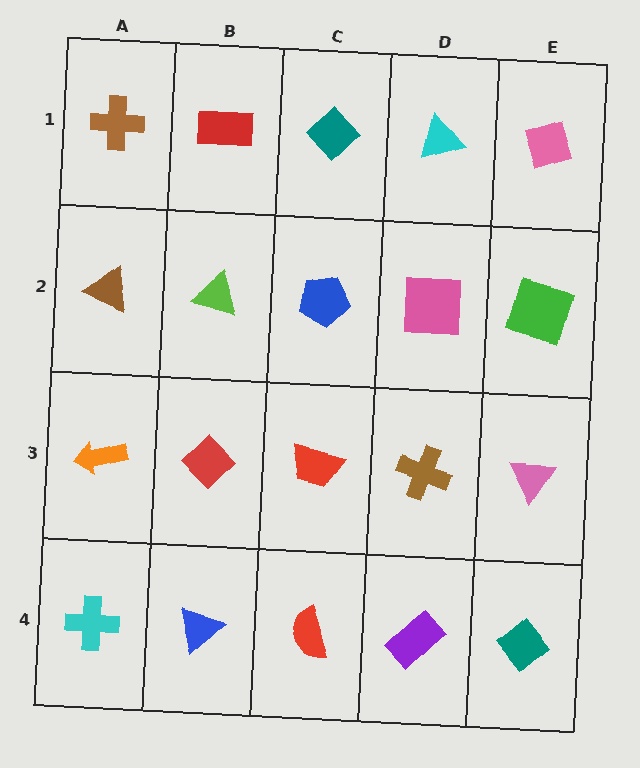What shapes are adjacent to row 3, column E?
A green square (row 2, column E), a teal diamond (row 4, column E), a brown cross (row 3, column D).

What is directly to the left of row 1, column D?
A teal diamond.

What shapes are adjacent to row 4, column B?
A red diamond (row 3, column B), a cyan cross (row 4, column A), a red semicircle (row 4, column C).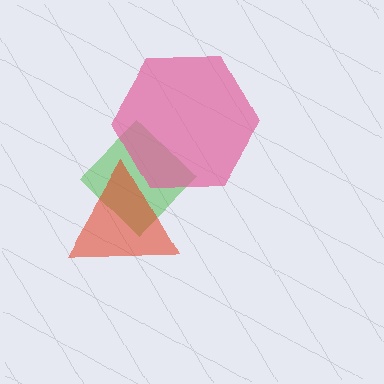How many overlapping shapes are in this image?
There are 3 overlapping shapes in the image.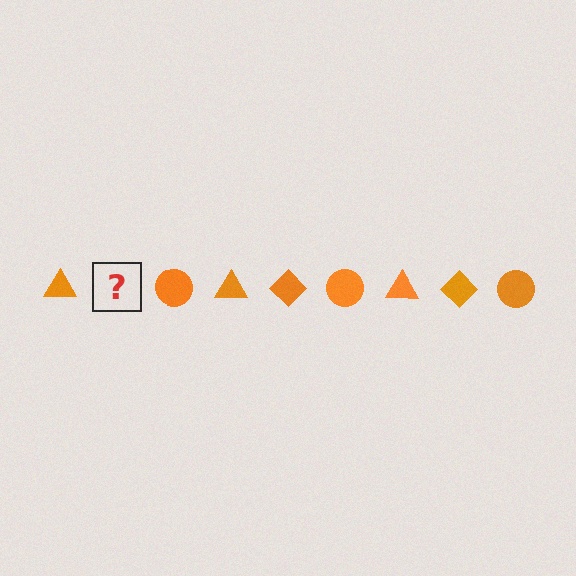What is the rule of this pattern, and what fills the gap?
The rule is that the pattern cycles through triangle, diamond, circle shapes in orange. The gap should be filled with an orange diamond.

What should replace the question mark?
The question mark should be replaced with an orange diamond.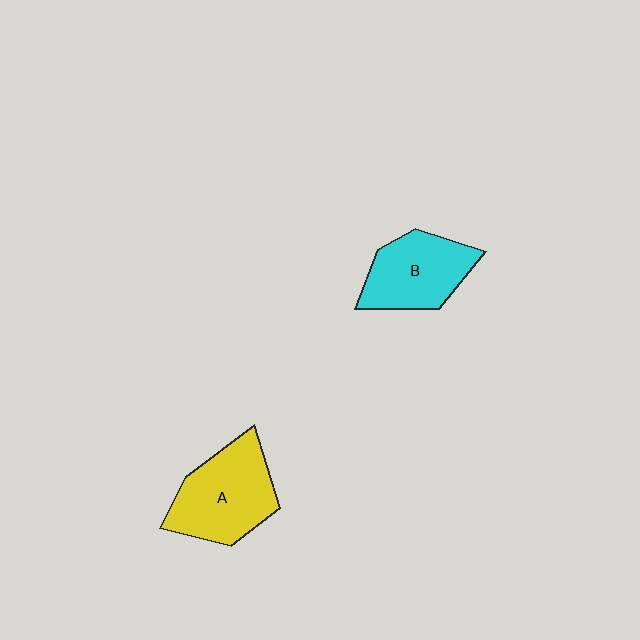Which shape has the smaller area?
Shape B (cyan).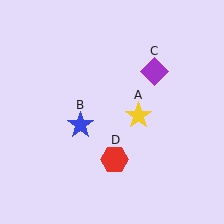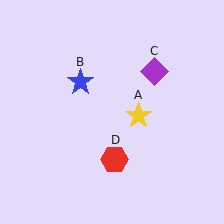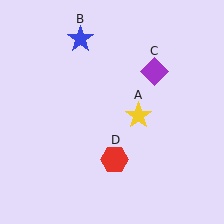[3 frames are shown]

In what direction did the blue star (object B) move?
The blue star (object B) moved up.